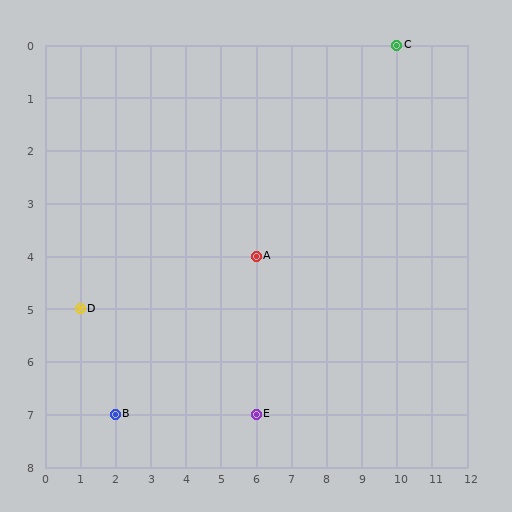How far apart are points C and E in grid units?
Points C and E are 4 columns and 7 rows apart (about 8.1 grid units diagonally).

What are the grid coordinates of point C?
Point C is at grid coordinates (10, 0).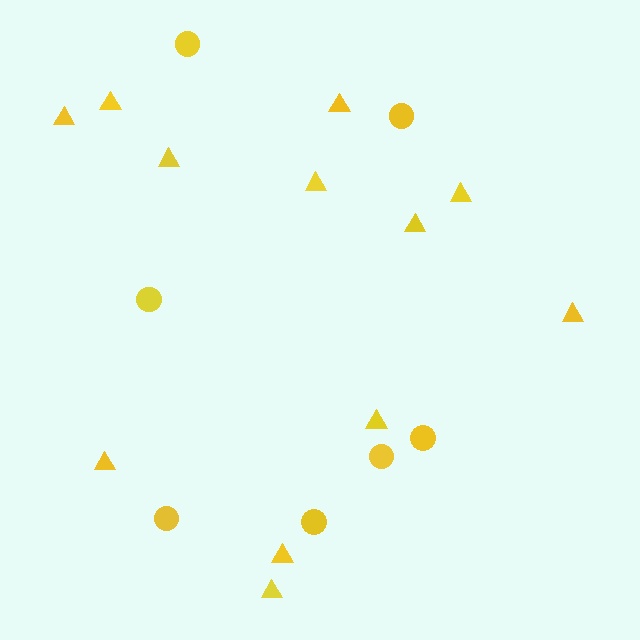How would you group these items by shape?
There are 2 groups: one group of triangles (12) and one group of circles (7).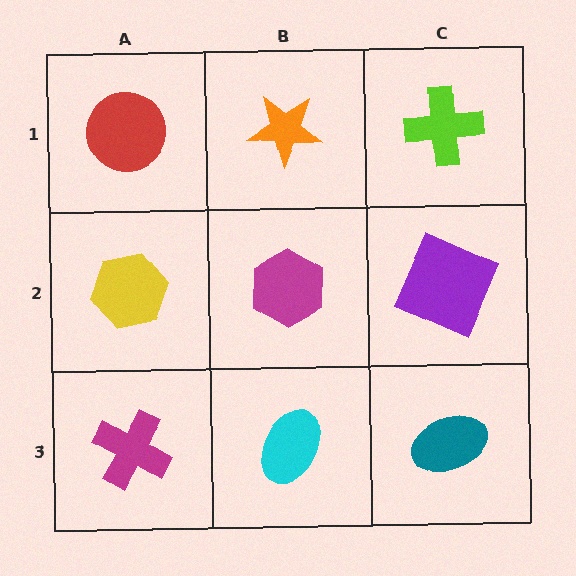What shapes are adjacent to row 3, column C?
A purple square (row 2, column C), a cyan ellipse (row 3, column B).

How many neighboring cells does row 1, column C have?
2.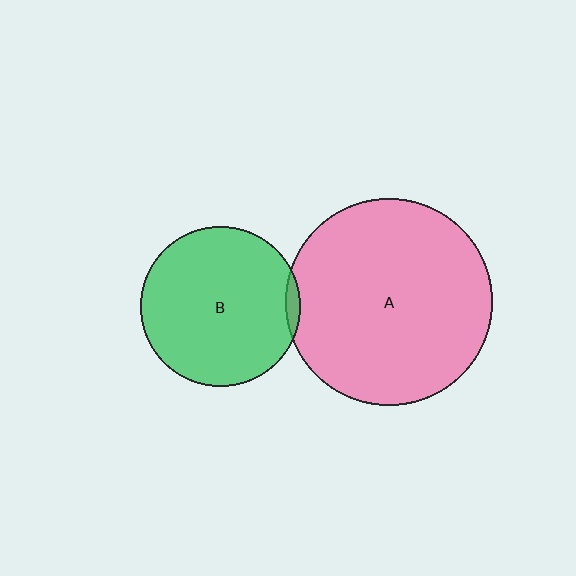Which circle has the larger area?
Circle A (pink).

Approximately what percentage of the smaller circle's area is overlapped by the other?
Approximately 5%.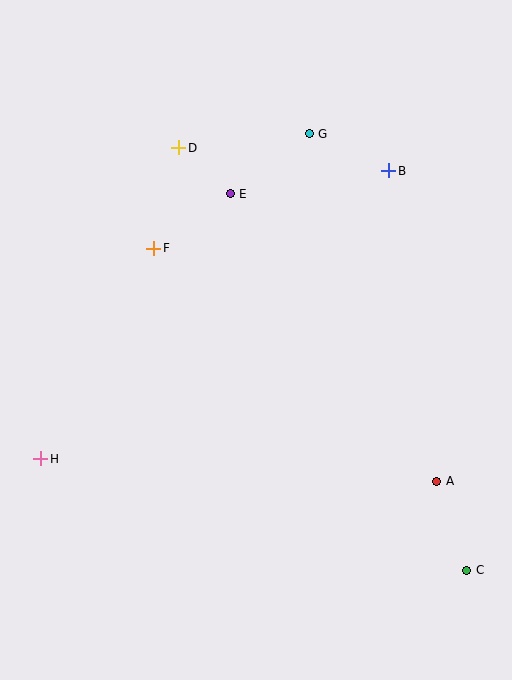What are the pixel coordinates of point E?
Point E is at (230, 194).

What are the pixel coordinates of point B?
Point B is at (389, 171).